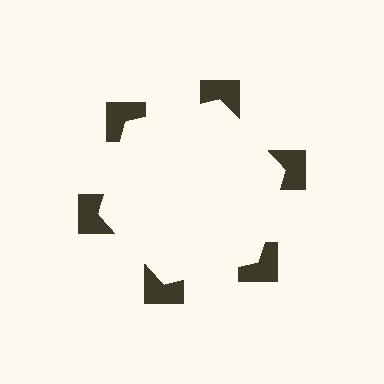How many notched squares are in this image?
There are 6 — one at each vertex of the illusory hexagon.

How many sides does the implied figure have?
6 sides.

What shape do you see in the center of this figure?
An illusory hexagon — its edges are inferred from the aligned wedge cuts in the notched squares, not physically drawn.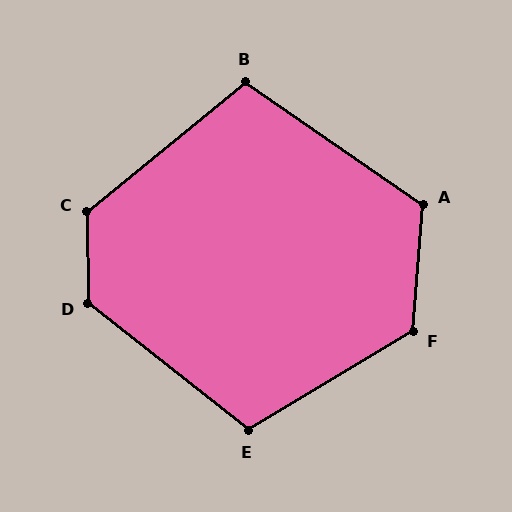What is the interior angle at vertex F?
Approximately 125 degrees (obtuse).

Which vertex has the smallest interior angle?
B, at approximately 106 degrees.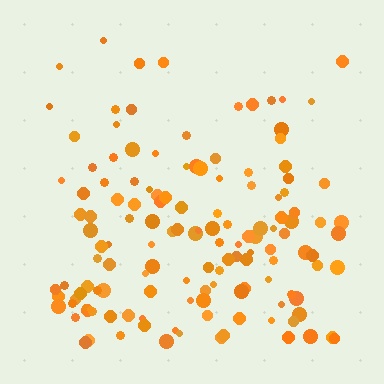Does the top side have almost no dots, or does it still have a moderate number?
Still a moderate number, just noticeably fewer than the bottom.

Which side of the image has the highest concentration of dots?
The bottom.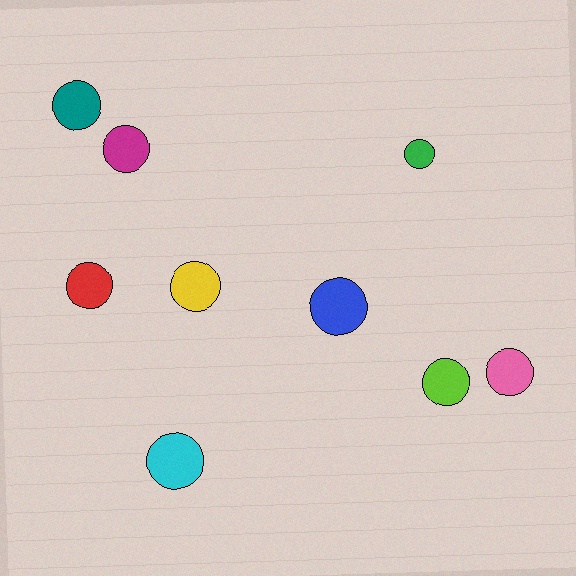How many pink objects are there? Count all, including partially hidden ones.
There is 1 pink object.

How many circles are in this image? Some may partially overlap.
There are 9 circles.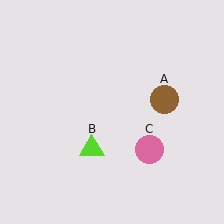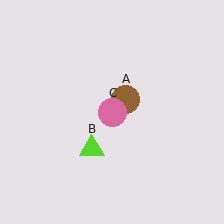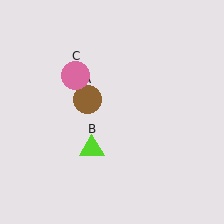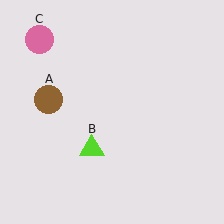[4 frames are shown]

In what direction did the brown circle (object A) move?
The brown circle (object A) moved left.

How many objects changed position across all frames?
2 objects changed position: brown circle (object A), pink circle (object C).